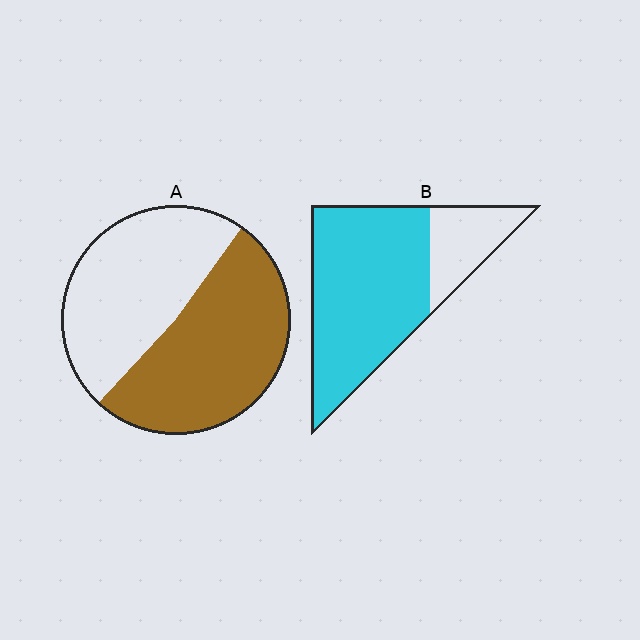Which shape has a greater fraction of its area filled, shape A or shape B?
Shape B.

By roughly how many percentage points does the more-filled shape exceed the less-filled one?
By roughly 25 percentage points (B over A).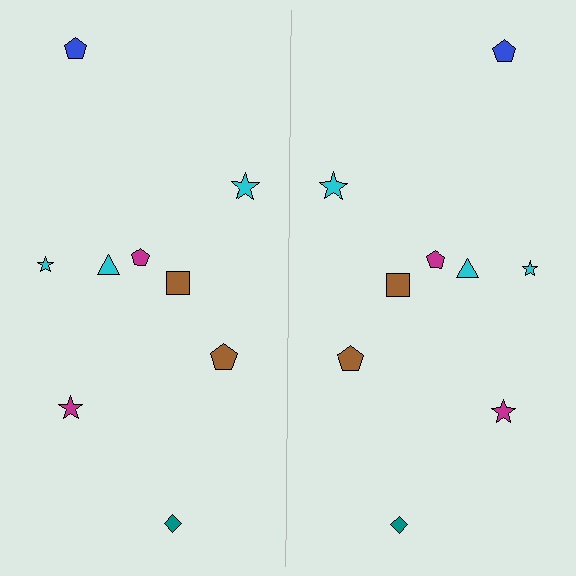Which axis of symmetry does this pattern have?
The pattern has a vertical axis of symmetry running through the center of the image.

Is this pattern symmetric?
Yes, this pattern has bilateral (reflection) symmetry.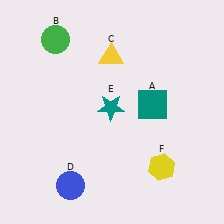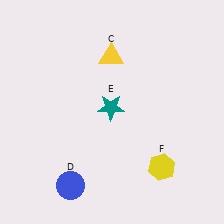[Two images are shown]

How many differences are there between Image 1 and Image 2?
There are 2 differences between the two images.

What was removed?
The green circle (B), the teal square (A) were removed in Image 2.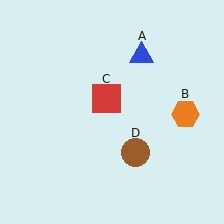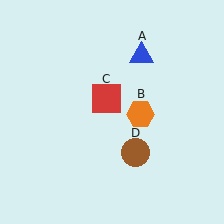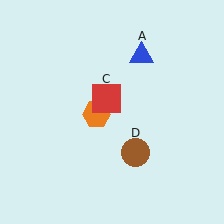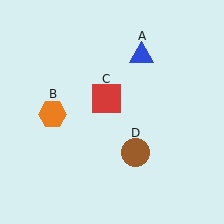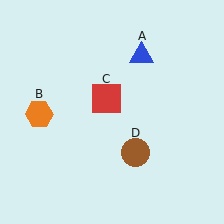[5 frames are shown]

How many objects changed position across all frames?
1 object changed position: orange hexagon (object B).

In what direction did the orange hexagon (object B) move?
The orange hexagon (object B) moved left.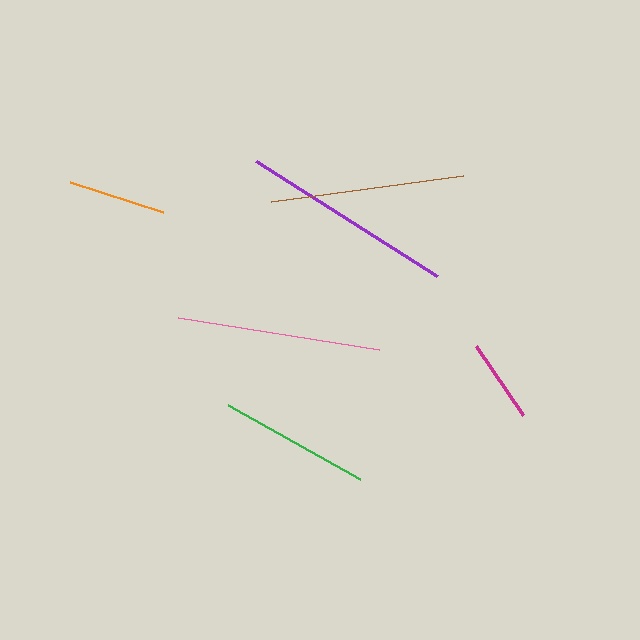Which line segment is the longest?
The purple line is the longest at approximately 215 pixels.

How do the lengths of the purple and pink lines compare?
The purple and pink lines are approximately the same length.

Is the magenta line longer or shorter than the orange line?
The orange line is longer than the magenta line.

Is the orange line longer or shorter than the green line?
The green line is longer than the orange line.